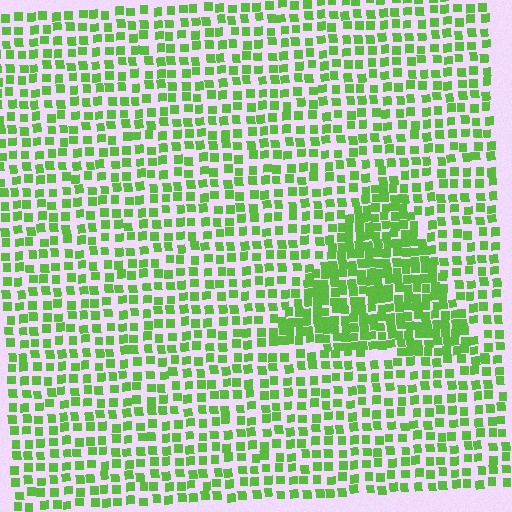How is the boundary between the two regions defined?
The boundary is defined by a change in element density (approximately 1.9x ratio). All elements are the same color, size, and shape.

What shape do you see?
I see a triangle.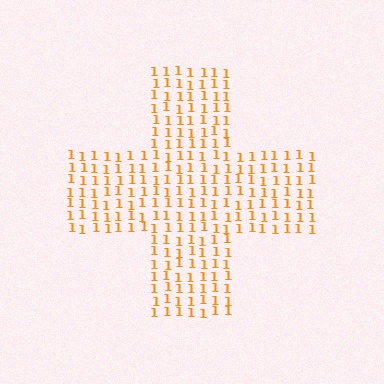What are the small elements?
The small elements are digit 1's.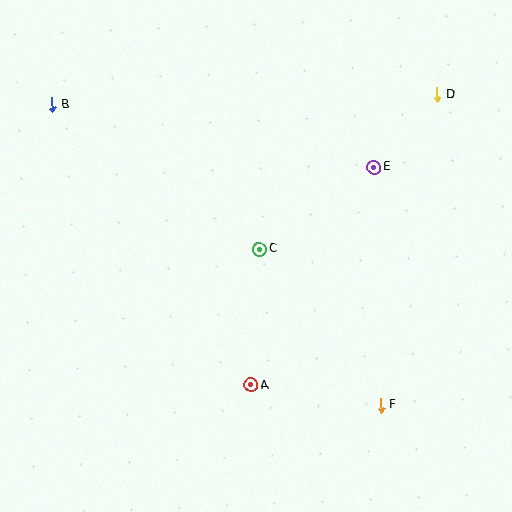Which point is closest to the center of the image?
Point C at (259, 249) is closest to the center.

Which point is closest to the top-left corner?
Point B is closest to the top-left corner.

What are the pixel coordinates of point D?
Point D is at (437, 94).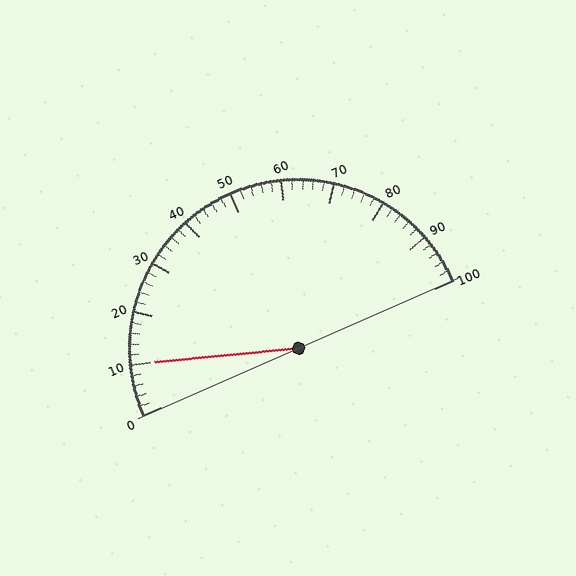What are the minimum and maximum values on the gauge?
The gauge ranges from 0 to 100.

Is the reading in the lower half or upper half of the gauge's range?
The reading is in the lower half of the range (0 to 100).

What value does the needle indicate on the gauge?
The needle indicates approximately 10.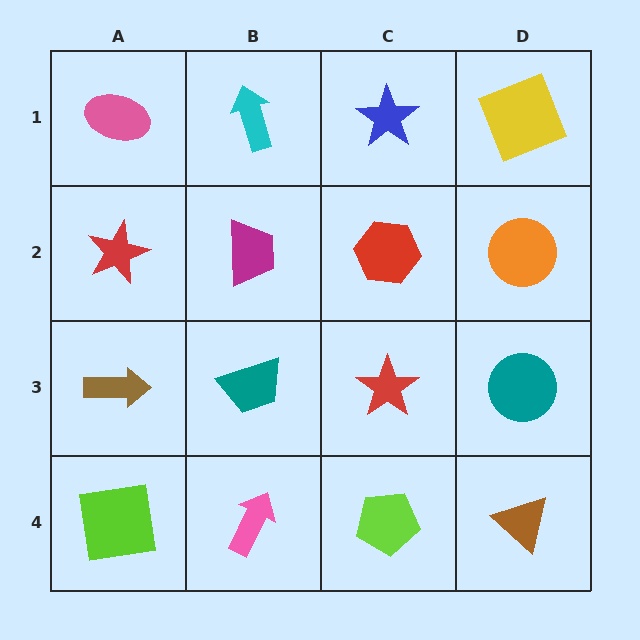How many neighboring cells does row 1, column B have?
3.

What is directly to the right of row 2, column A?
A magenta trapezoid.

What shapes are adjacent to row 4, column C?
A red star (row 3, column C), a pink arrow (row 4, column B), a brown triangle (row 4, column D).